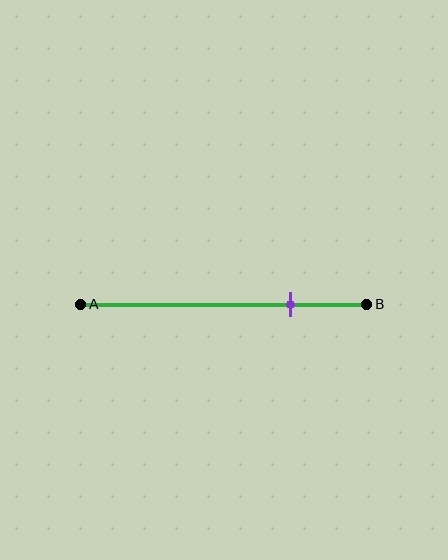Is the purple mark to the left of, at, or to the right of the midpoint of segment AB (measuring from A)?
The purple mark is to the right of the midpoint of segment AB.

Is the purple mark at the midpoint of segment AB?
No, the mark is at about 75% from A, not at the 50% midpoint.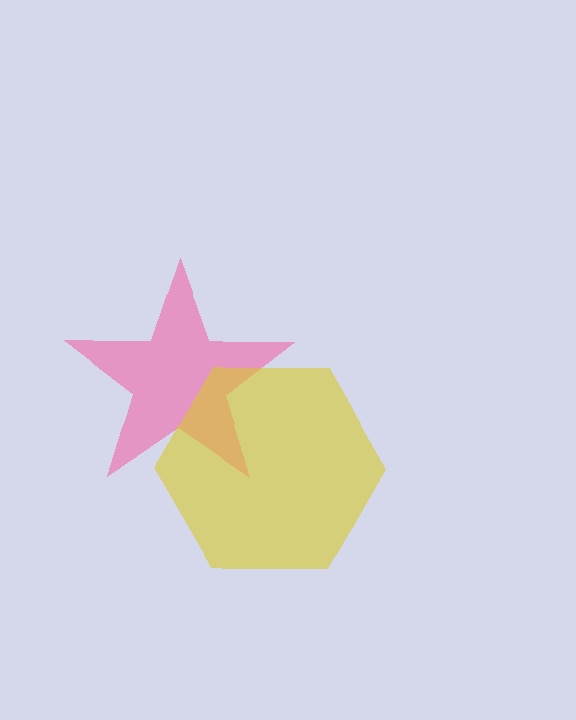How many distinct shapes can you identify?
There are 2 distinct shapes: a pink star, a yellow hexagon.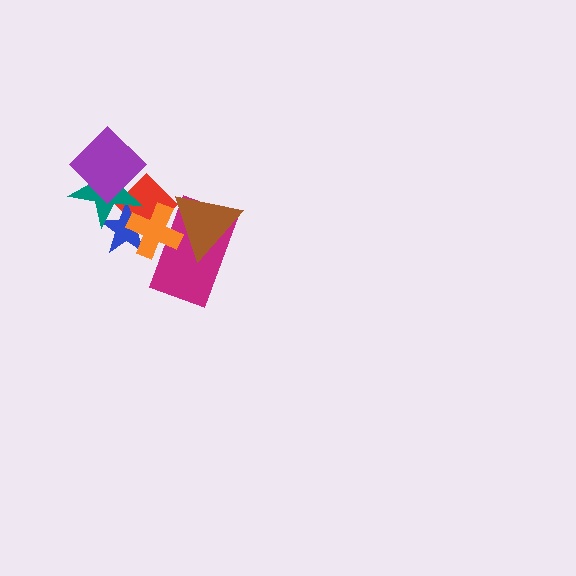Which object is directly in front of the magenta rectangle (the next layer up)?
The orange cross is directly in front of the magenta rectangle.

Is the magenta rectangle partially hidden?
Yes, it is partially covered by another shape.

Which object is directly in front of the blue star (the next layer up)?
The teal star is directly in front of the blue star.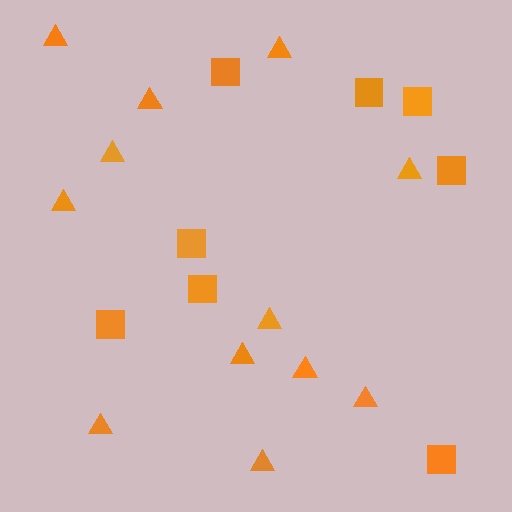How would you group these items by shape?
There are 2 groups: one group of squares (8) and one group of triangles (12).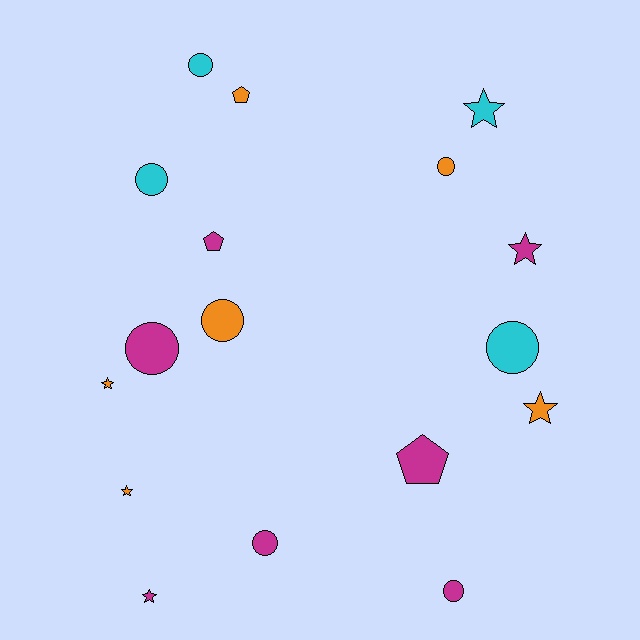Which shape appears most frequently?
Circle, with 8 objects.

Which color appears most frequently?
Magenta, with 7 objects.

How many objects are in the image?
There are 17 objects.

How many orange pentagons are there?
There is 1 orange pentagon.